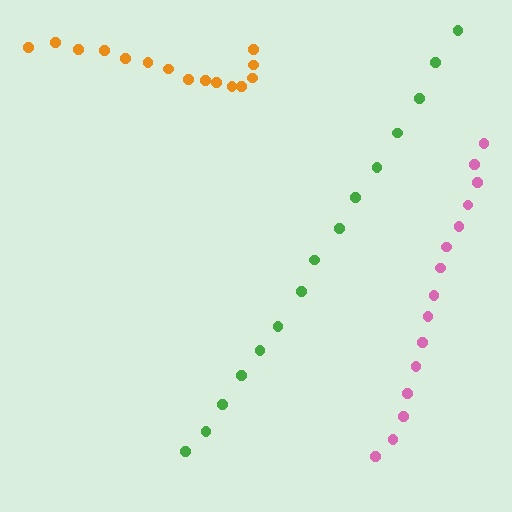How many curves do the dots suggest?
There are 3 distinct paths.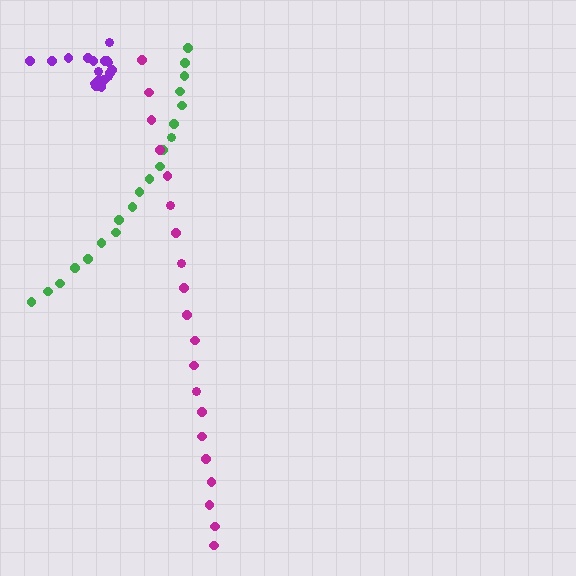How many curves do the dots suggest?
There are 3 distinct paths.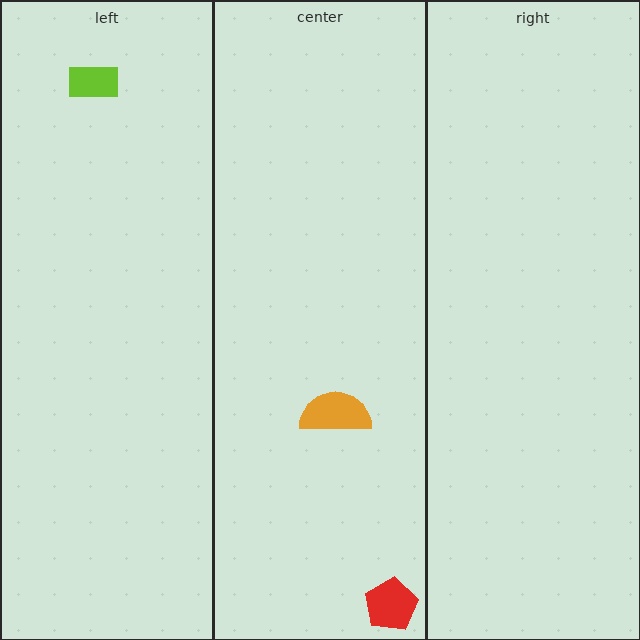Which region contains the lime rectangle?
The left region.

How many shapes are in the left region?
1.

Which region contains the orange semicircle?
The center region.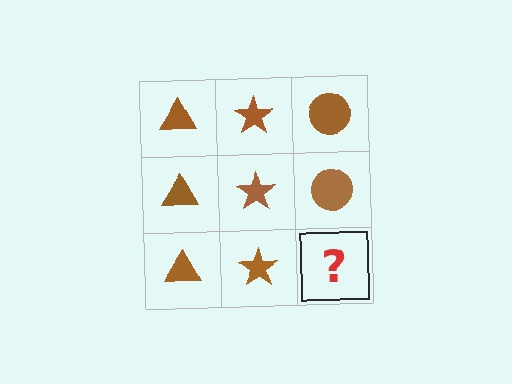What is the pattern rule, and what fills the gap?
The rule is that each column has a consistent shape. The gap should be filled with a brown circle.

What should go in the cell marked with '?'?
The missing cell should contain a brown circle.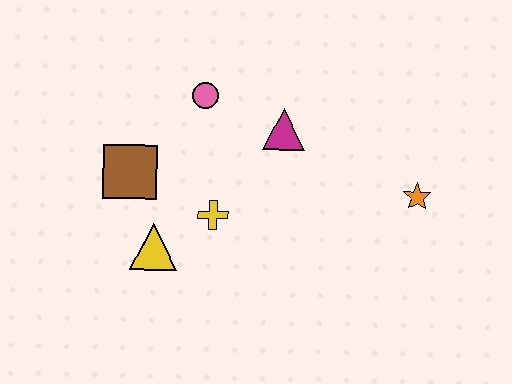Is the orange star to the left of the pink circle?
No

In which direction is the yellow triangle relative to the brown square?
The yellow triangle is below the brown square.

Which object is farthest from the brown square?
The orange star is farthest from the brown square.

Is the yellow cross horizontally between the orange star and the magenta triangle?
No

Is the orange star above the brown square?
No